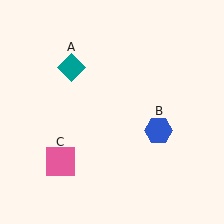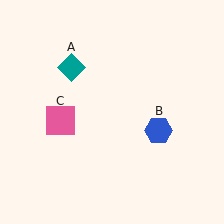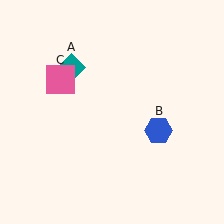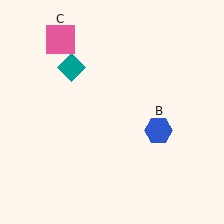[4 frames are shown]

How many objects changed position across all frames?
1 object changed position: pink square (object C).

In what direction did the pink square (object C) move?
The pink square (object C) moved up.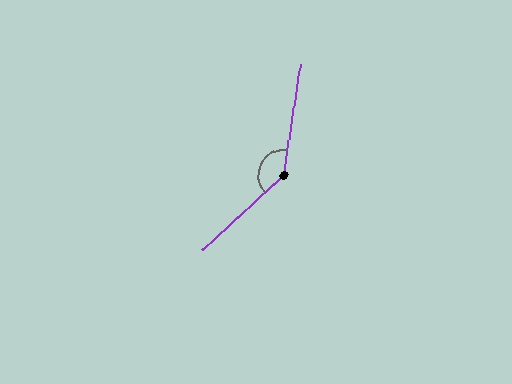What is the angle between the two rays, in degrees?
Approximately 142 degrees.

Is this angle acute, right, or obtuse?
It is obtuse.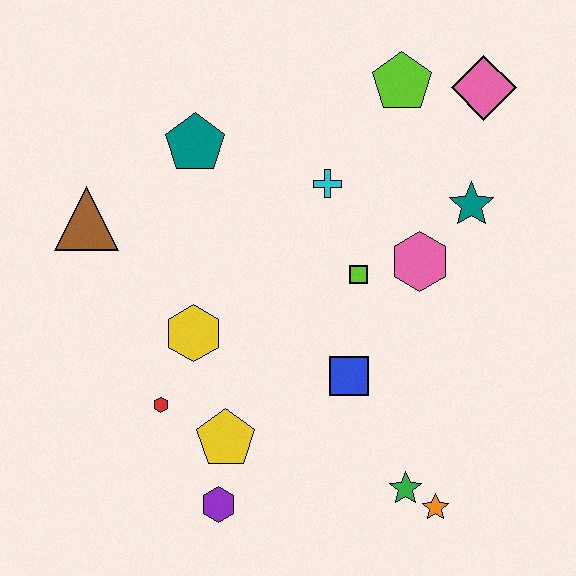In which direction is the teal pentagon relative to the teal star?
The teal pentagon is to the left of the teal star.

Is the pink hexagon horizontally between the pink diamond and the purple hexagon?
Yes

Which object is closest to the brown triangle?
The teal pentagon is closest to the brown triangle.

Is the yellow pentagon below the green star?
No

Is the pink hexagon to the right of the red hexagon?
Yes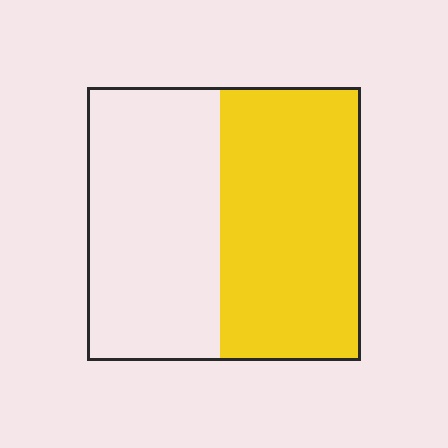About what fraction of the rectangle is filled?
About one half (1/2).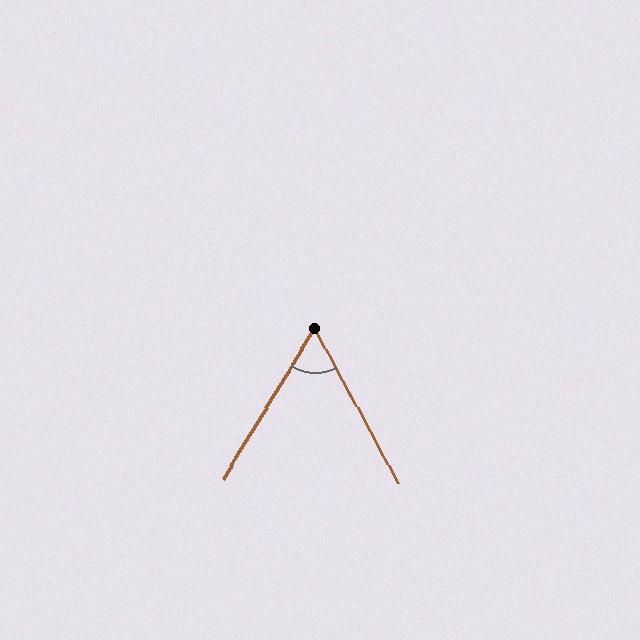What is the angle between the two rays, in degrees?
Approximately 60 degrees.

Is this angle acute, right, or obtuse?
It is acute.